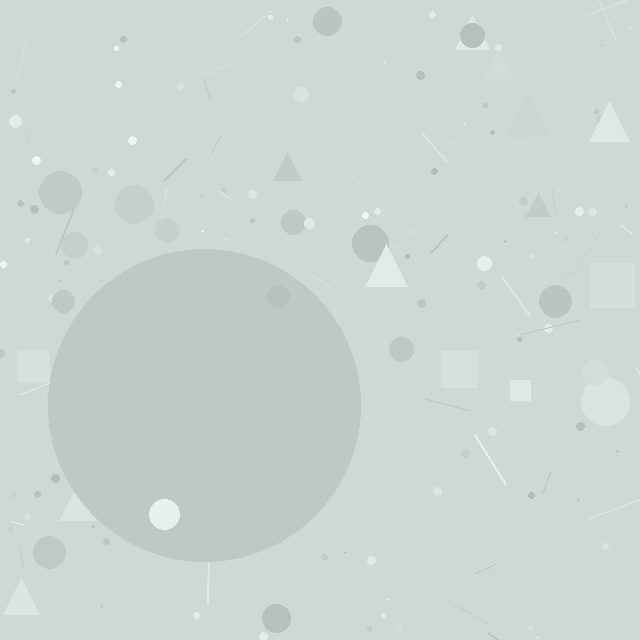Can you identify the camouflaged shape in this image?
The camouflaged shape is a circle.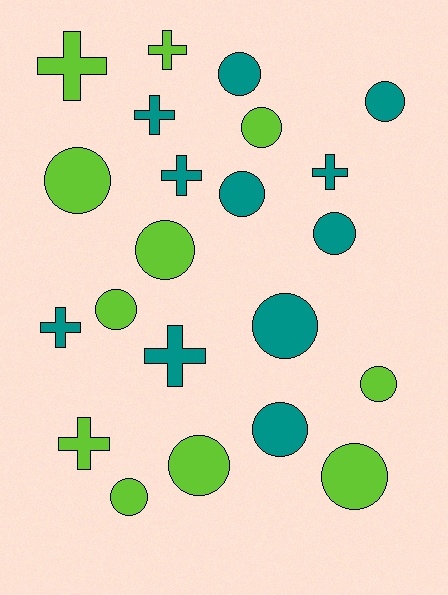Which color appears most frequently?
Lime, with 11 objects.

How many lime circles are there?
There are 8 lime circles.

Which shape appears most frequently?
Circle, with 14 objects.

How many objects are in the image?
There are 22 objects.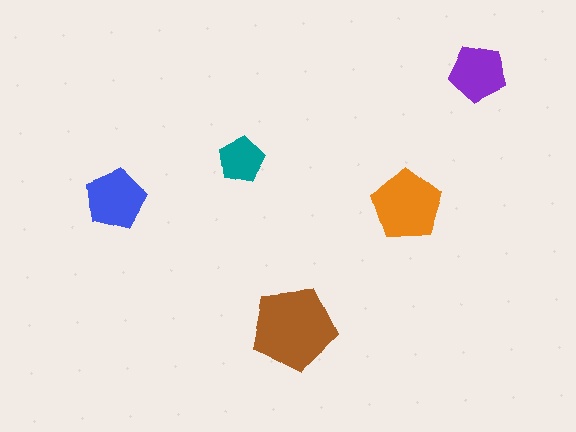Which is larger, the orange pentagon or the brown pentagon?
The brown one.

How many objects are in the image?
There are 5 objects in the image.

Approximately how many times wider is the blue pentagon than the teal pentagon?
About 1.5 times wider.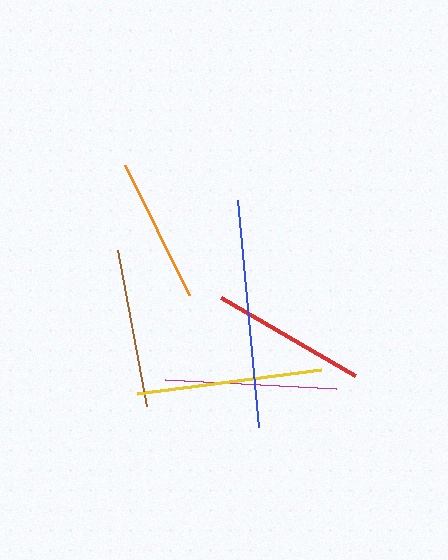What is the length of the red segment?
The red segment is approximately 155 pixels long.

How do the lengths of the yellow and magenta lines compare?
The yellow and magenta lines are approximately the same length.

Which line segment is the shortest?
The orange line is the shortest at approximately 145 pixels.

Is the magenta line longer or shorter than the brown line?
The magenta line is longer than the brown line.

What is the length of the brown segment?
The brown segment is approximately 159 pixels long.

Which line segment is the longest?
The blue line is the longest at approximately 228 pixels.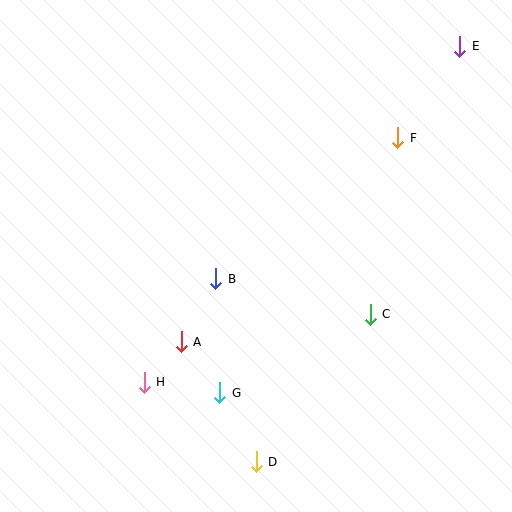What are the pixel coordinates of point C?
Point C is at (370, 314).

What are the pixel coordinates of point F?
Point F is at (398, 138).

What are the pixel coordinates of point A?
Point A is at (181, 342).